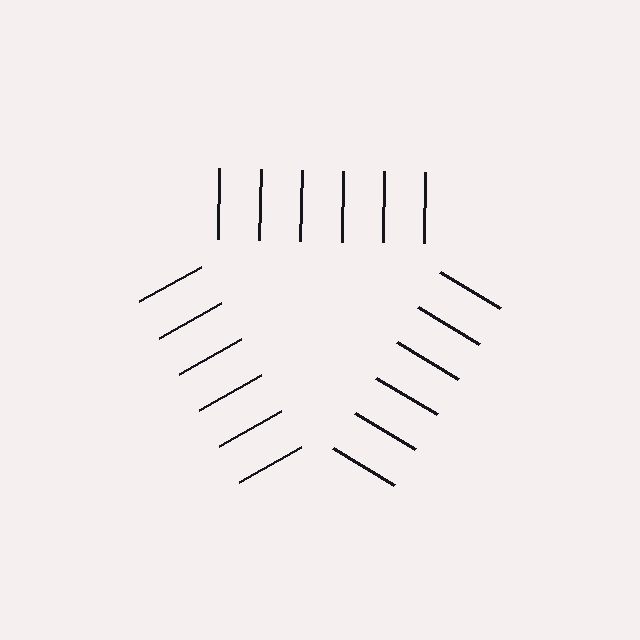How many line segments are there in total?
18 — 6 along each of the 3 edges.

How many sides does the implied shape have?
3 sides — the line-ends trace a triangle.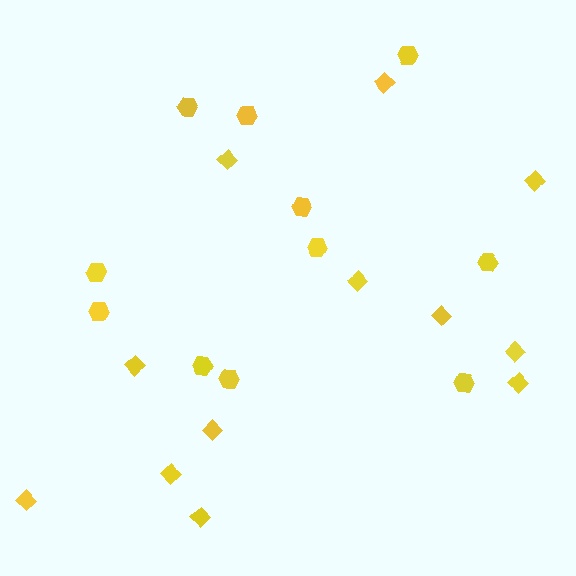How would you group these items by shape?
There are 2 groups: one group of diamonds (12) and one group of hexagons (11).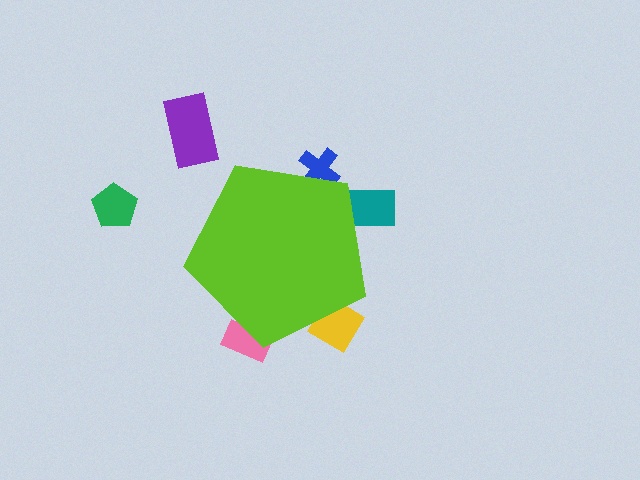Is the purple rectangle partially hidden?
No, the purple rectangle is fully visible.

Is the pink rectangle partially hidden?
Yes, the pink rectangle is partially hidden behind the lime pentagon.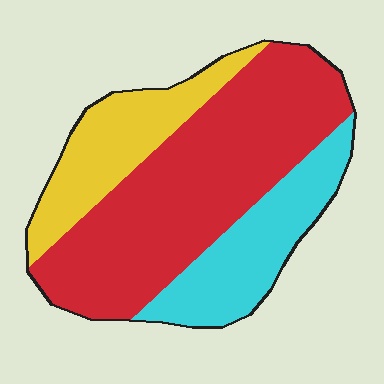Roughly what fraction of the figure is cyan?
Cyan takes up about one quarter (1/4) of the figure.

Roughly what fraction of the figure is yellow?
Yellow takes up between a sixth and a third of the figure.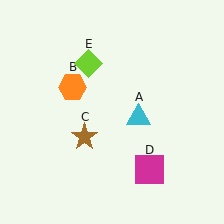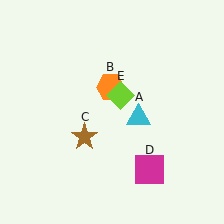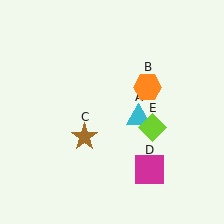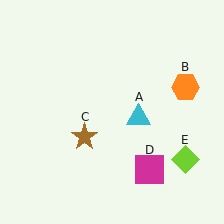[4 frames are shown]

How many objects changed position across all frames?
2 objects changed position: orange hexagon (object B), lime diamond (object E).